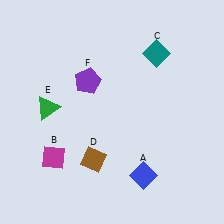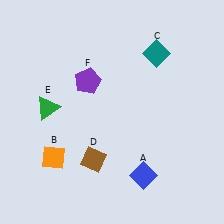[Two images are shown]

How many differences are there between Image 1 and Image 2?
There is 1 difference between the two images.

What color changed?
The diamond (B) changed from magenta in Image 1 to orange in Image 2.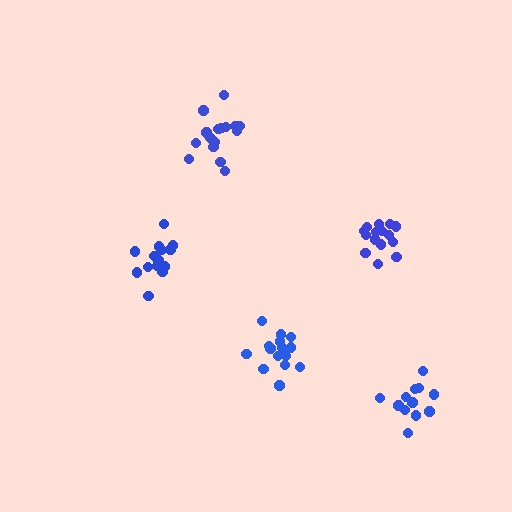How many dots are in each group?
Group 1: 16 dots, Group 2: 15 dots, Group 3: 16 dots, Group 4: 16 dots, Group 5: 12 dots (75 total).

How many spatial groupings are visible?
There are 5 spatial groupings.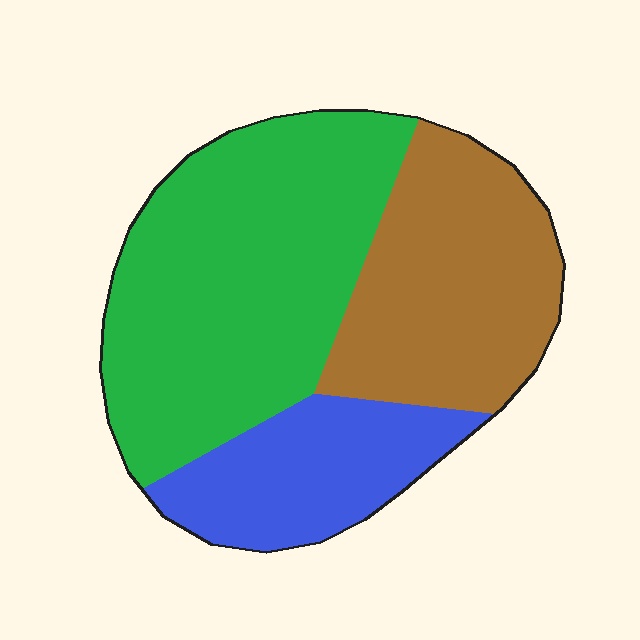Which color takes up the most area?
Green, at roughly 50%.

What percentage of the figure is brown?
Brown covers about 30% of the figure.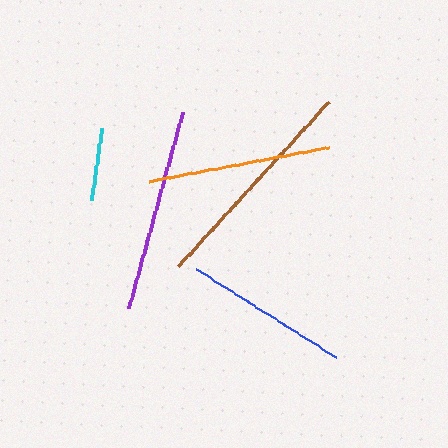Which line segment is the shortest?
The cyan line is the shortest at approximately 73 pixels.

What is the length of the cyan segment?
The cyan segment is approximately 73 pixels long.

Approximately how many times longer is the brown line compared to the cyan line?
The brown line is approximately 3.1 times the length of the cyan line.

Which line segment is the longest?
The brown line is the longest at approximately 224 pixels.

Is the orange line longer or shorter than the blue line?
The orange line is longer than the blue line.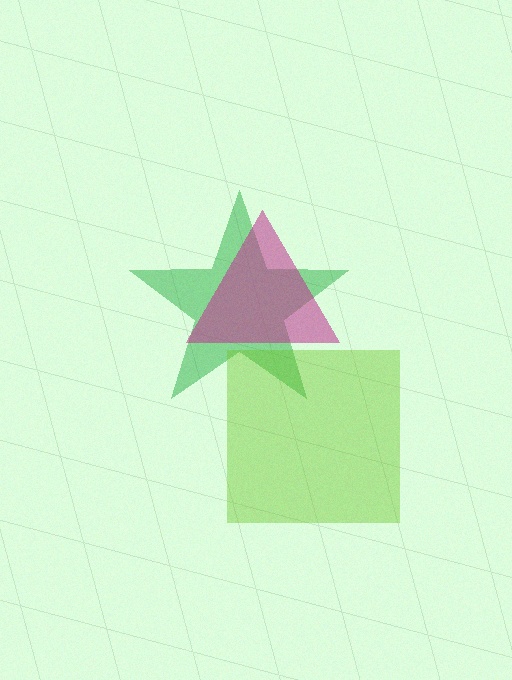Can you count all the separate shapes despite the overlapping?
Yes, there are 3 separate shapes.